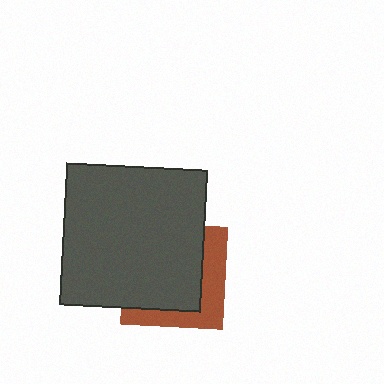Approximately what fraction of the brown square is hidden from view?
Roughly 66% of the brown square is hidden behind the dark gray square.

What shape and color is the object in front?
The object in front is a dark gray square.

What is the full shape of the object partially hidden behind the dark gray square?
The partially hidden object is a brown square.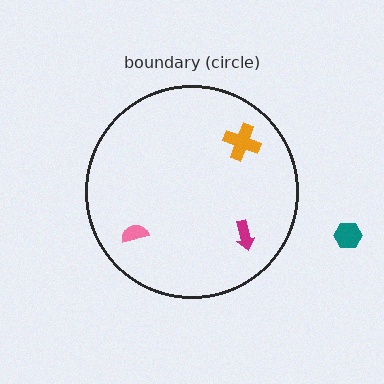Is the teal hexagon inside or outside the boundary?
Outside.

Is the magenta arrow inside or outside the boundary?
Inside.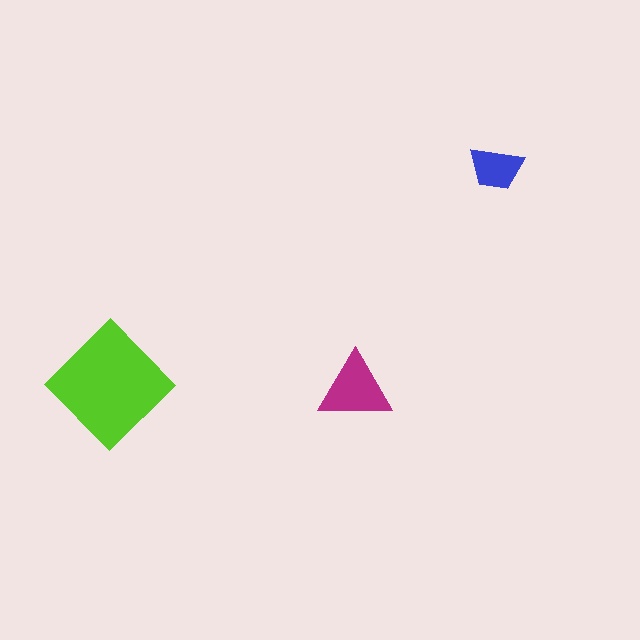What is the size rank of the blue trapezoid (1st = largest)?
3rd.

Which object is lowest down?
The magenta triangle is bottommost.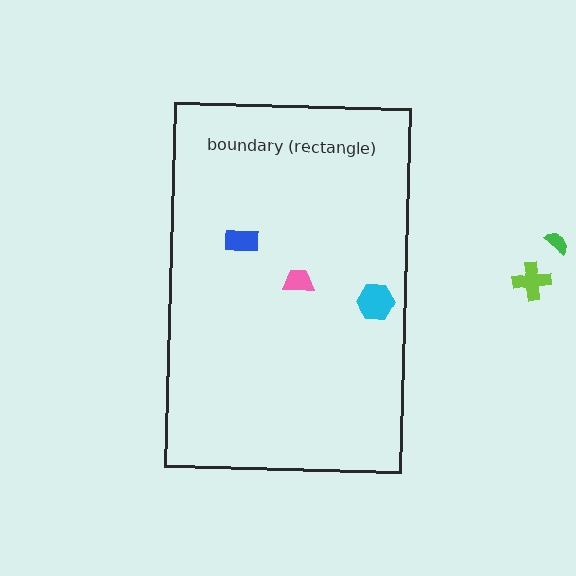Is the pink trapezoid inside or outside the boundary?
Inside.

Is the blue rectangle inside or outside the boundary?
Inside.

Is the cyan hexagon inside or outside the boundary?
Inside.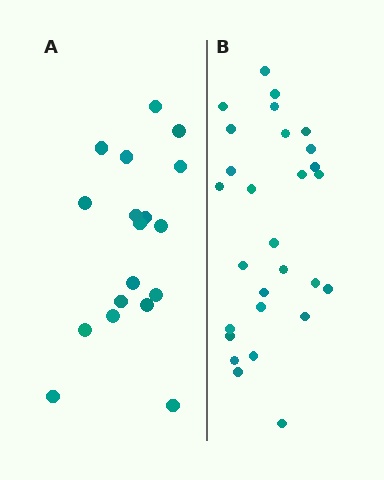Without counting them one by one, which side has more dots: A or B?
Region B (the right region) has more dots.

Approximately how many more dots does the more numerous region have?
Region B has roughly 10 or so more dots than region A.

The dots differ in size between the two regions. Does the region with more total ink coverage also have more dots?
No. Region A has more total ink coverage because its dots are larger, but region B actually contains more individual dots. Total area can be misleading — the number of items is what matters here.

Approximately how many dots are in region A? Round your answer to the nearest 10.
About 20 dots. (The exact count is 18, which rounds to 20.)